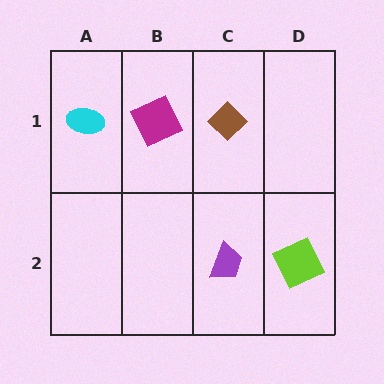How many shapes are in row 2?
2 shapes.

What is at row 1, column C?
A brown diamond.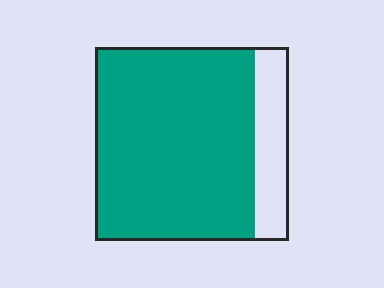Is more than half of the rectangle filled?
Yes.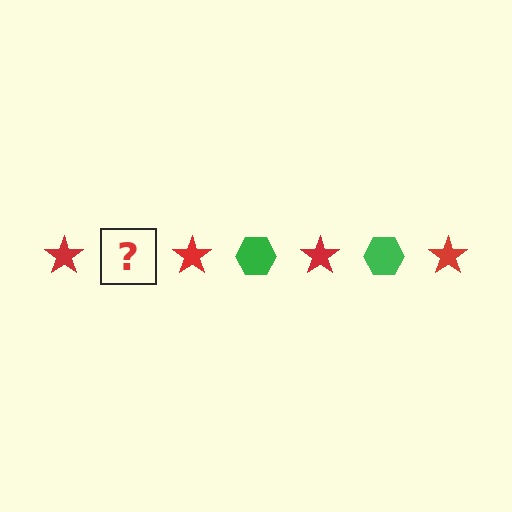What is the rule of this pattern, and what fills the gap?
The rule is that the pattern alternates between red star and green hexagon. The gap should be filled with a green hexagon.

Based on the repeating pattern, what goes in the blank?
The blank should be a green hexagon.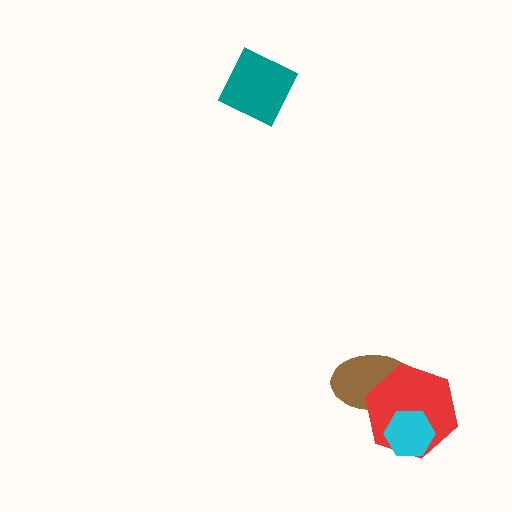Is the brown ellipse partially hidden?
Yes, it is partially covered by another shape.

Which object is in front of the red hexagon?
The cyan hexagon is in front of the red hexagon.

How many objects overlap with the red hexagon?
2 objects overlap with the red hexagon.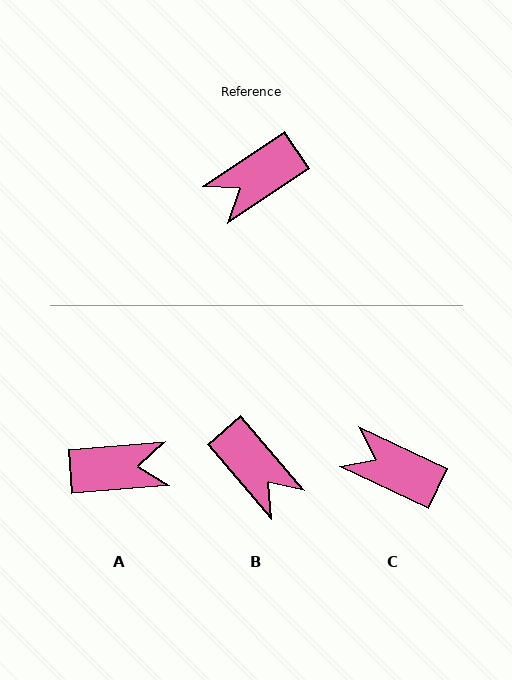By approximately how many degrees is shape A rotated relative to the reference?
Approximately 150 degrees counter-clockwise.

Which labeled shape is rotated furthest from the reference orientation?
A, about 150 degrees away.